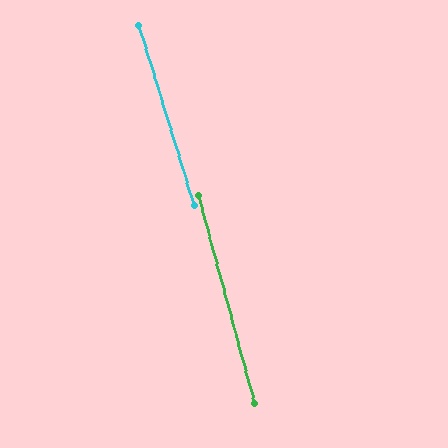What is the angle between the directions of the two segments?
Approximately 2 degrees.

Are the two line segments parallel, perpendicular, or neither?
Parallel — their directions differ by only 1.7°.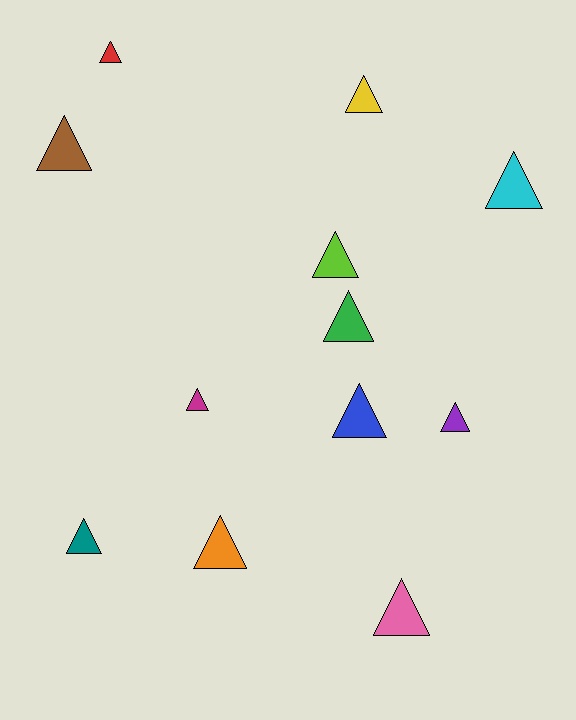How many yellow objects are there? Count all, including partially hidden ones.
There is 1 yellow object.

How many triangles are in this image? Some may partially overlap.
There are 12 triangles.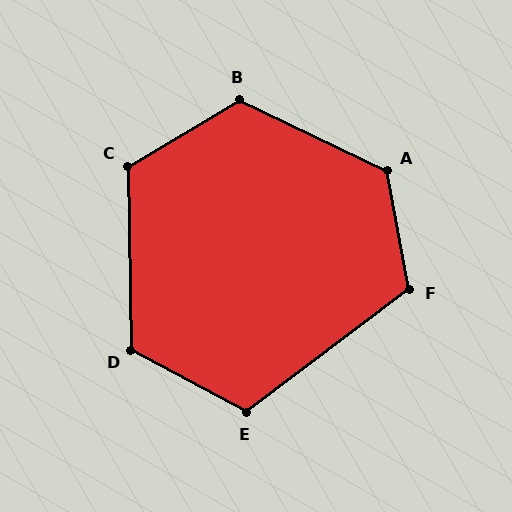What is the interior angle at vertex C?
Approximately 120 degrees (obtuse).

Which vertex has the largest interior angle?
A, at approximately 126 degrees.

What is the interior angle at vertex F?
Approximately 117 degrees (obtuse).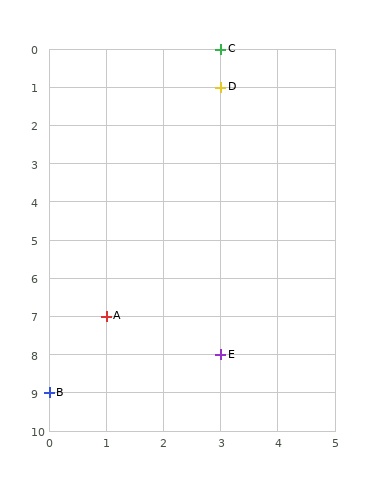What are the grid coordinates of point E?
Point E is at grid coordinates (3, 8).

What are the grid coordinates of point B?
Point B is at grid coordinates (0, 9).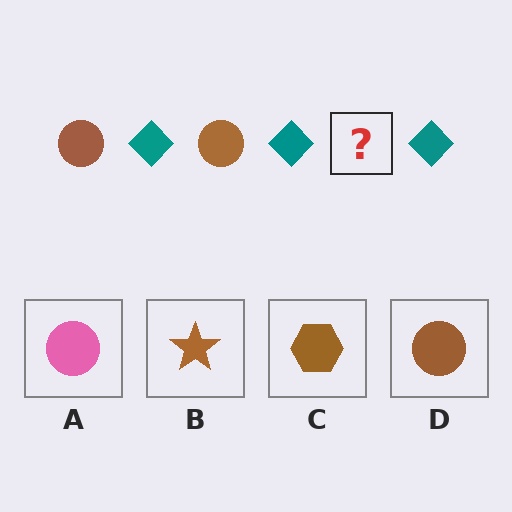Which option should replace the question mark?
Option D.